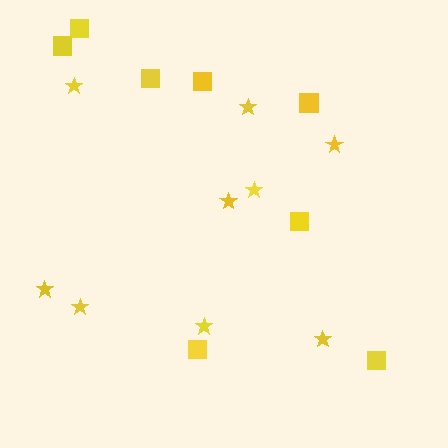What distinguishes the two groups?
There are 2 groups: one group of stars (9) and one group of squares (8).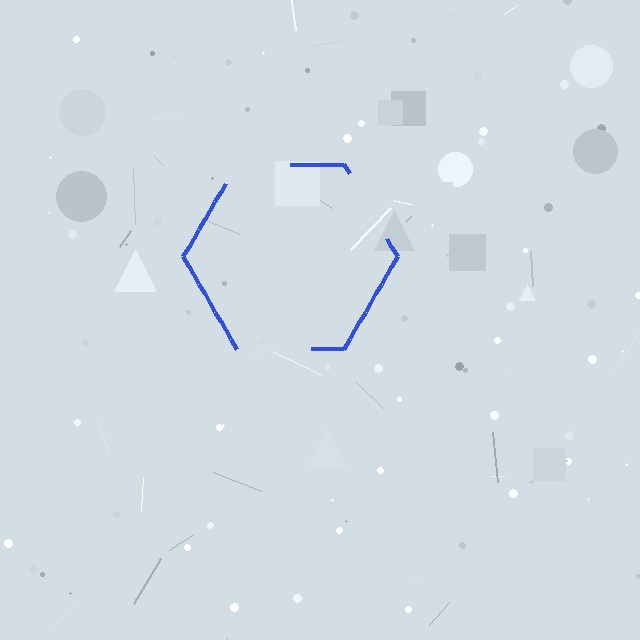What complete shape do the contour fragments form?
The contour fragments form a hexagon.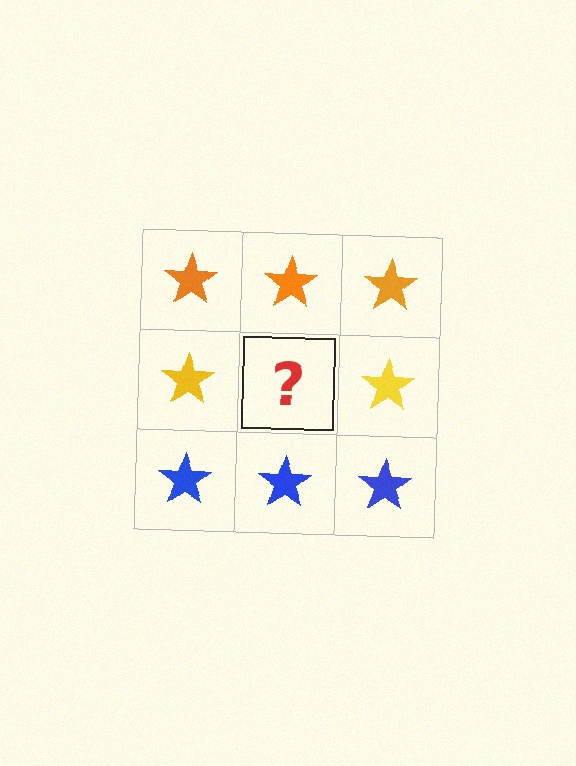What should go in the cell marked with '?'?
The missing cell should contain a yellow star.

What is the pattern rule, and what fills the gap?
The rule is that each row has a consistent color. The gap should be filled with a yellow star.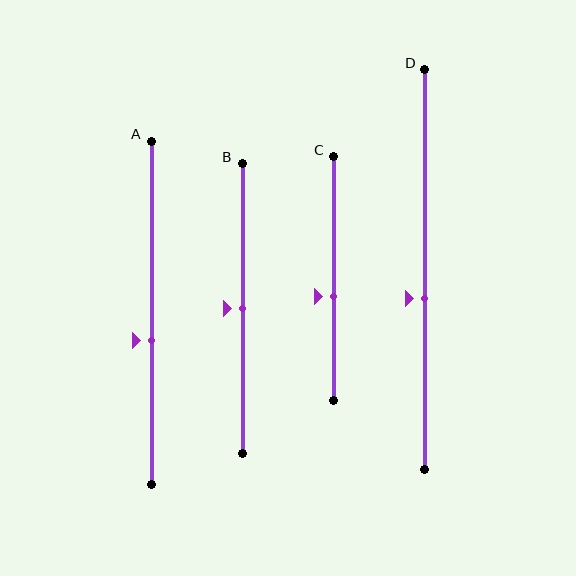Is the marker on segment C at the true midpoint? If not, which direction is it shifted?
No, the marker on segment C is shifted downward by about 7% of the segment length.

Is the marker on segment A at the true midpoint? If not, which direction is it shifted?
No, the marker on segment A is shifted downward by about 8% of the segment length.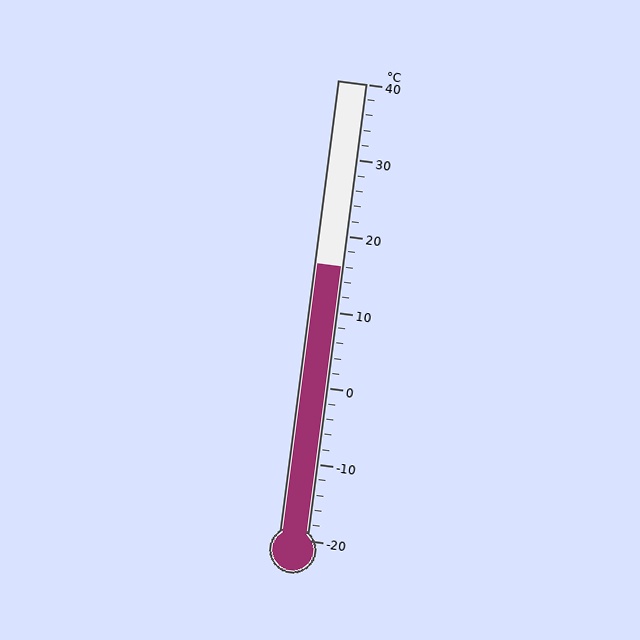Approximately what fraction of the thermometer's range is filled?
The thermometer is filled to approximately 60% of its range.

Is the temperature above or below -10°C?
The temperature is above -10°C.